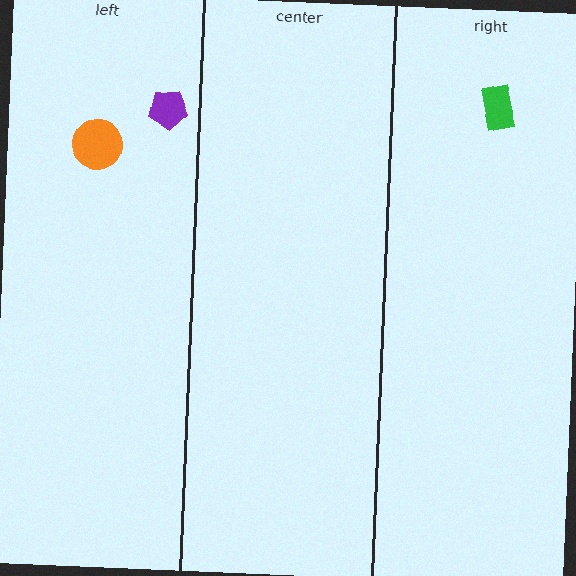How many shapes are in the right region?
1.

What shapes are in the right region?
The green rectangle.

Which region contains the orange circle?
The left region.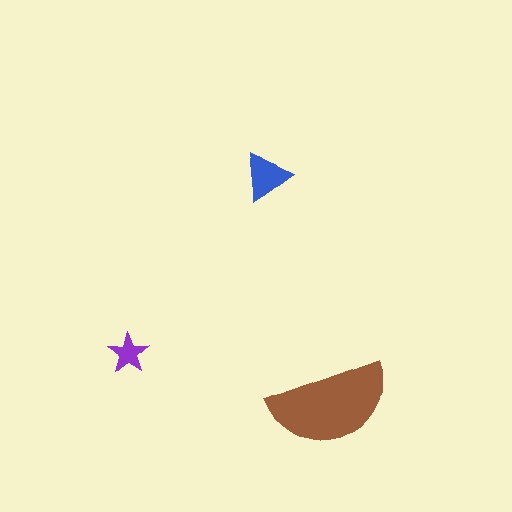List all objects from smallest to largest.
The purple star, the blue triangle, the brown semicircle.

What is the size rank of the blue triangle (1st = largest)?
2nd.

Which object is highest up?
The blue triangle is topmost.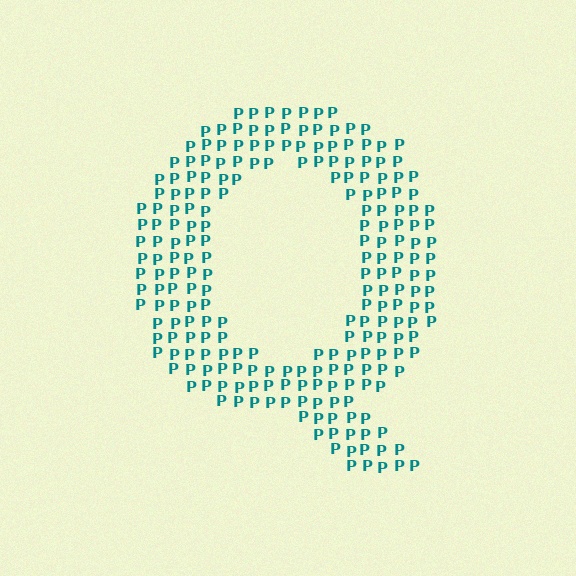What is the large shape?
The large shape is the letter Q.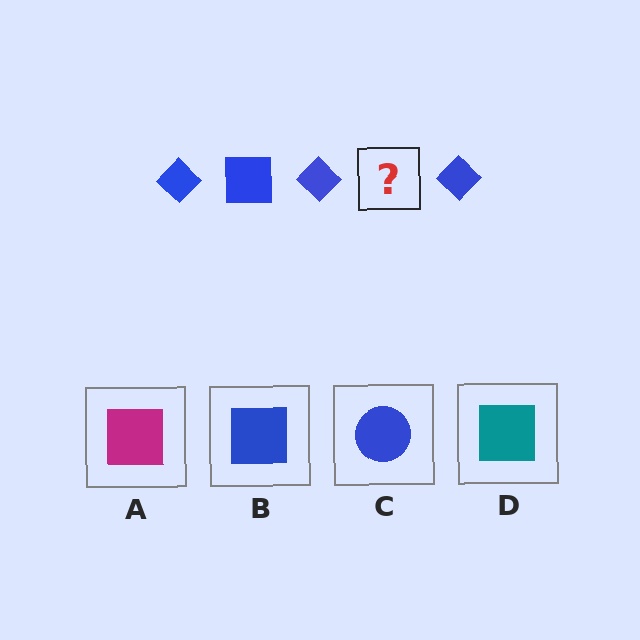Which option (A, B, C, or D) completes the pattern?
B.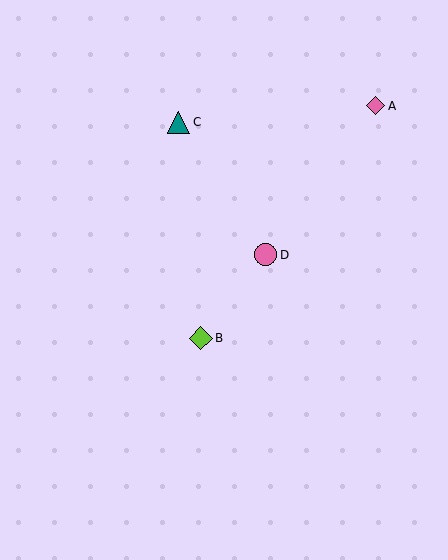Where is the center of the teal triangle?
The center of the teal triangle is at (179, 122).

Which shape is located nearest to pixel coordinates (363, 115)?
The pink diamond (labeled A) at (376, 106) is nearest to that location.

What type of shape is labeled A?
Shape A is a pink diamond.